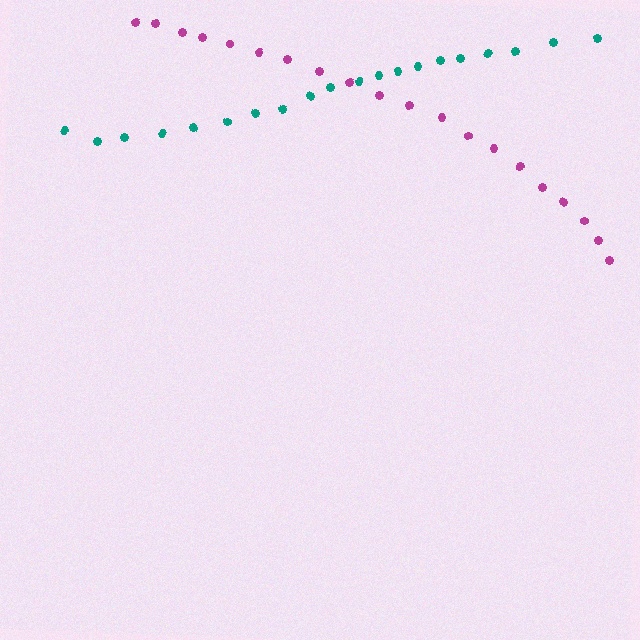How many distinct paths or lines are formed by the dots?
There are 2 distinct paths.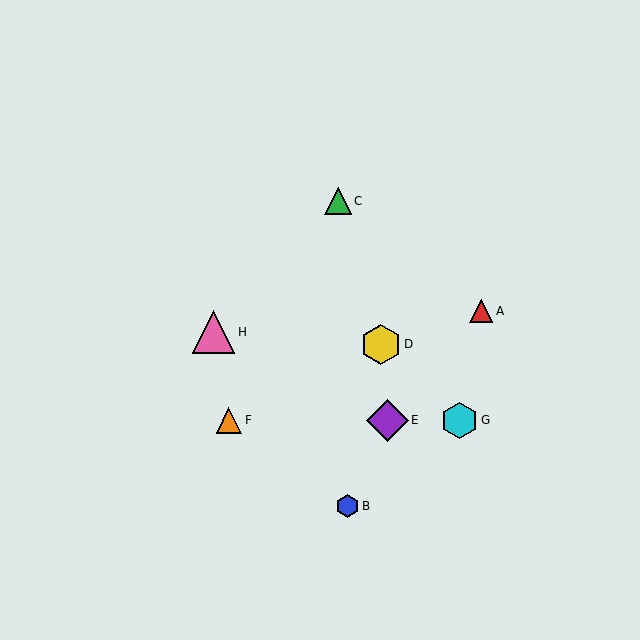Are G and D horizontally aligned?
No, G is at y≈420 and D is at y≈344.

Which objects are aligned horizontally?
Objects E, F, G are aligned horizontally.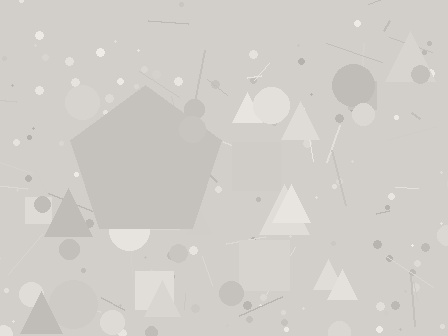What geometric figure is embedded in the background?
A pentagon is embedded in the background.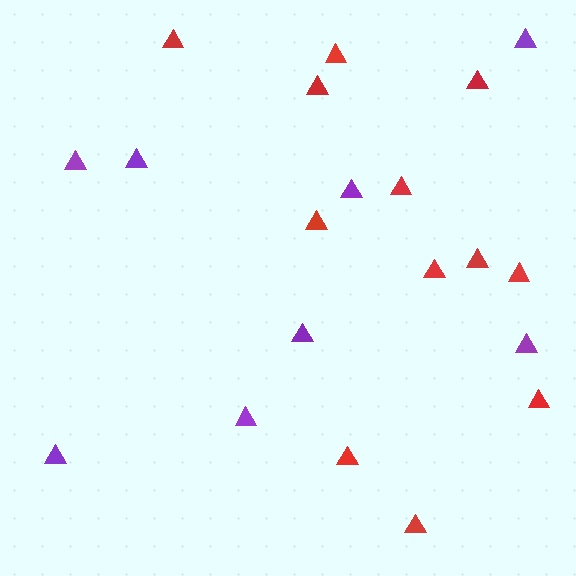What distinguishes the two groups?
There are 2 groups: one group of purple triangles (8) and one group of red triangles (12).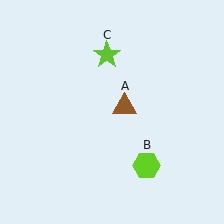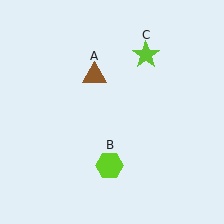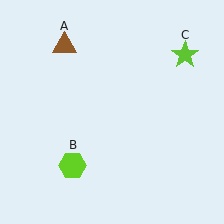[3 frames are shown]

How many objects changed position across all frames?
3 objects changed position: brown triangle (object A), lime hexagon (object B), lime star (object C).